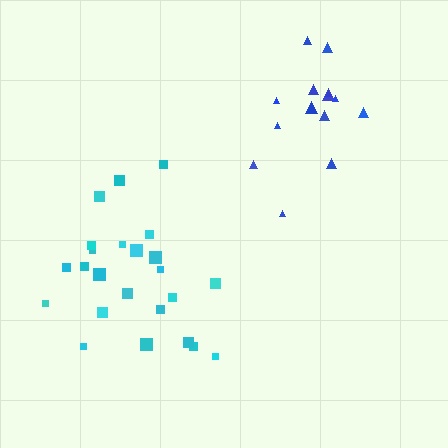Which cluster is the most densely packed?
Blue.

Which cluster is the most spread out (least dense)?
Cyan.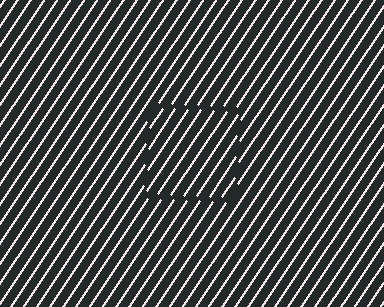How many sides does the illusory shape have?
4 sides — the line-ends trace a square.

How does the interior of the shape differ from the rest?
The interior of the shape contains the same grating, shifted by half a period — the contour is defined by the phase discontinuity where line-ends from the inner and outer gratings abut.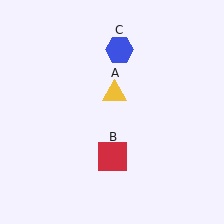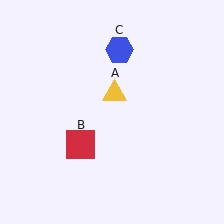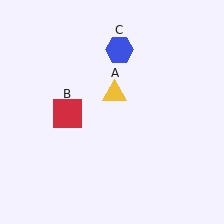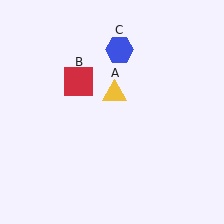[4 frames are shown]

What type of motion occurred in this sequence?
The red square (object B) rotated clockwise around the center of the scene.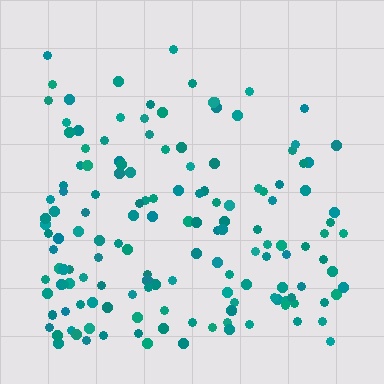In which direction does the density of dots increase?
From top to bottom, with the bottom side densest.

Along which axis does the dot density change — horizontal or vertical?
Vertical.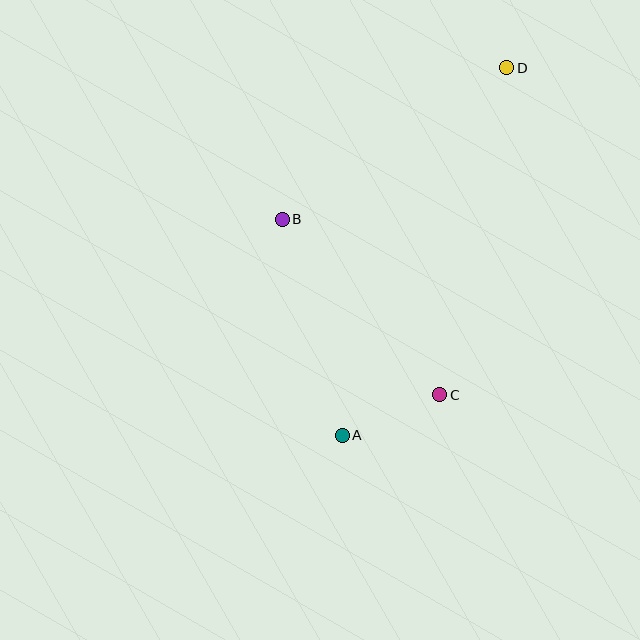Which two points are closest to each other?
Points A and C are closest to each other.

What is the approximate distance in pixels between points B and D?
The distance between B and D is approximately 271 pixels.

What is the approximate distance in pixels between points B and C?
The distance between B and C is approximately 236 pixels.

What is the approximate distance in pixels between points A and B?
The distance between A and B is approximately 224 pixels.